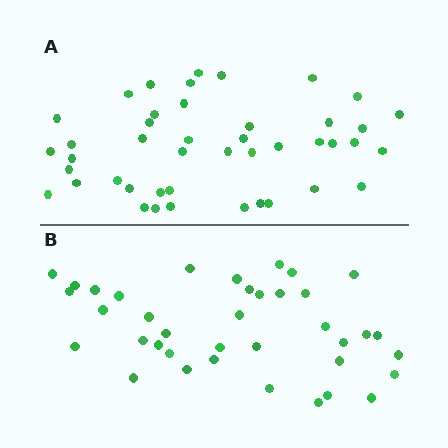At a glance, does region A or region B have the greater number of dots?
Region A (the top region) has more dots.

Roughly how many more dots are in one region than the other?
Region A has about 6 more dots than region B.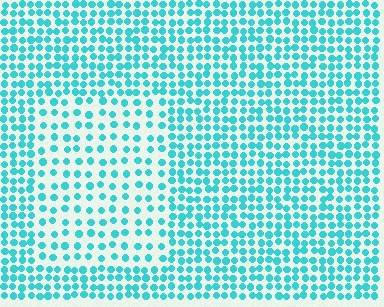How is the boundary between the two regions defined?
The boundary is defined by a change in element density (approximately 1.8x ratio). All elements are the same color, size, and shape.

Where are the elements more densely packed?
The elements are more densely packed outside the rectangle boundary.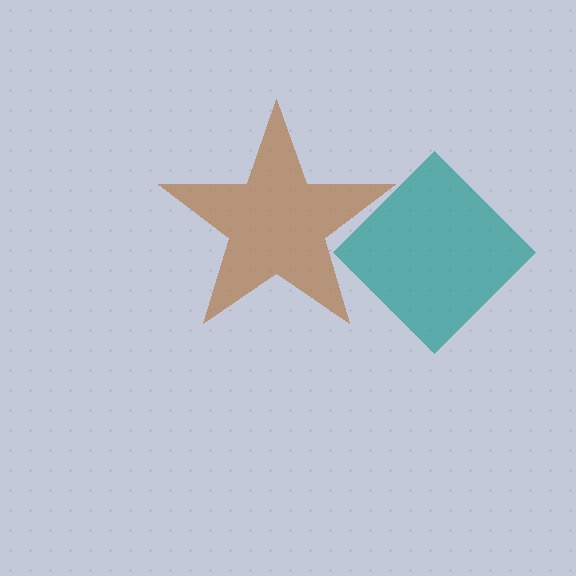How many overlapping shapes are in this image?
There are 2 overlapping shapes in the image.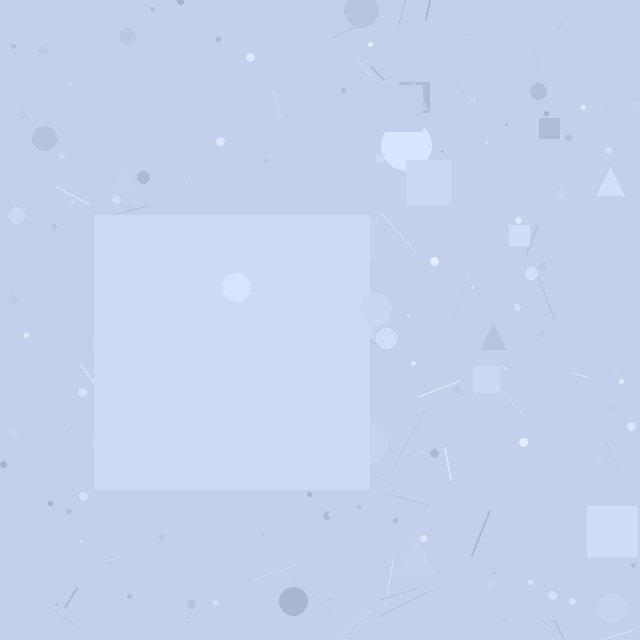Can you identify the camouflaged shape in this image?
The camouflaged shape is a square.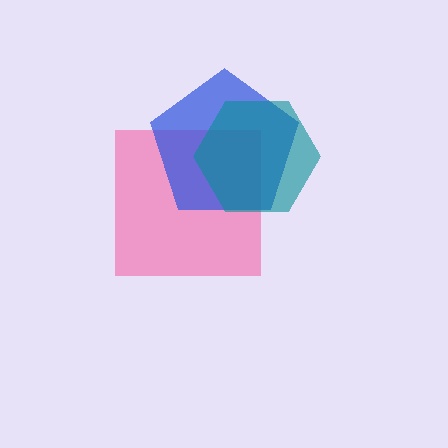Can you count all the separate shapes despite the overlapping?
Yes, there are 3 separate shapes.